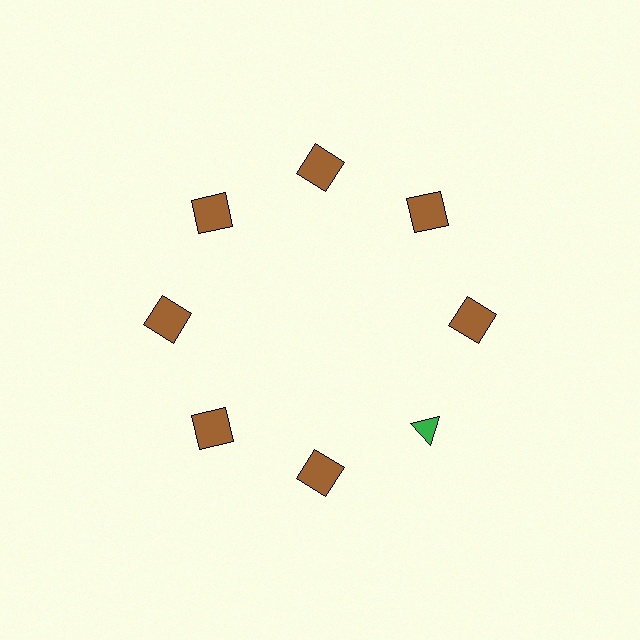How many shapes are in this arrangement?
There are 8 shapes arranged in a ring pattern.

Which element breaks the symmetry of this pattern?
The green triangle at roughly the 4 o'clock position breaks the symmetry. All other shapes are brown squares.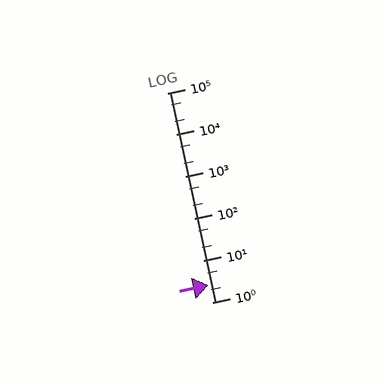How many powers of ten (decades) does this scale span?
The scale spans 5 decades, from 1 to 100000.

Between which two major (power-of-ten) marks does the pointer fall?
The pointer is between 1 and 10.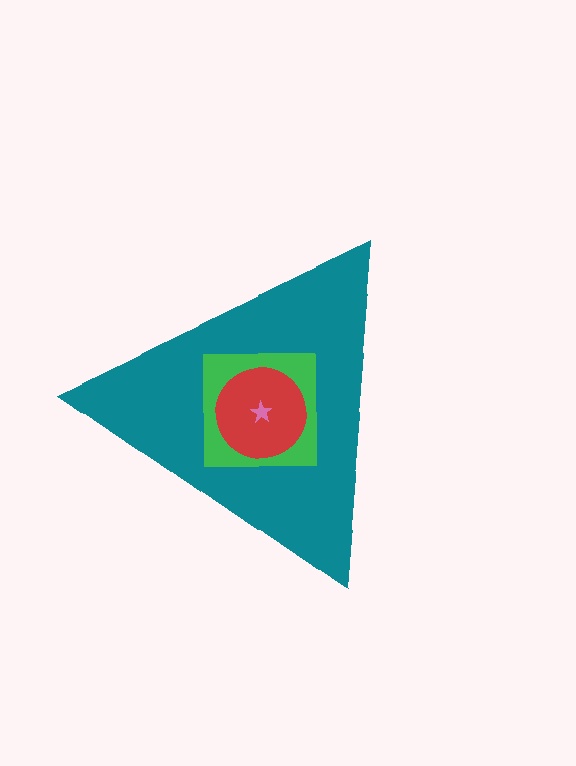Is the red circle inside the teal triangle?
Yes.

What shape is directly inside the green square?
The red circle.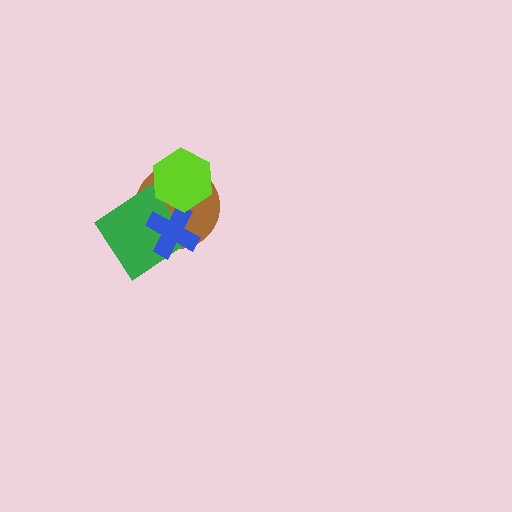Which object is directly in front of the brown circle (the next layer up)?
The green diamond is directly in front of the brown circle.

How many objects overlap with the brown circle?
3 objects overlap with the brown circle.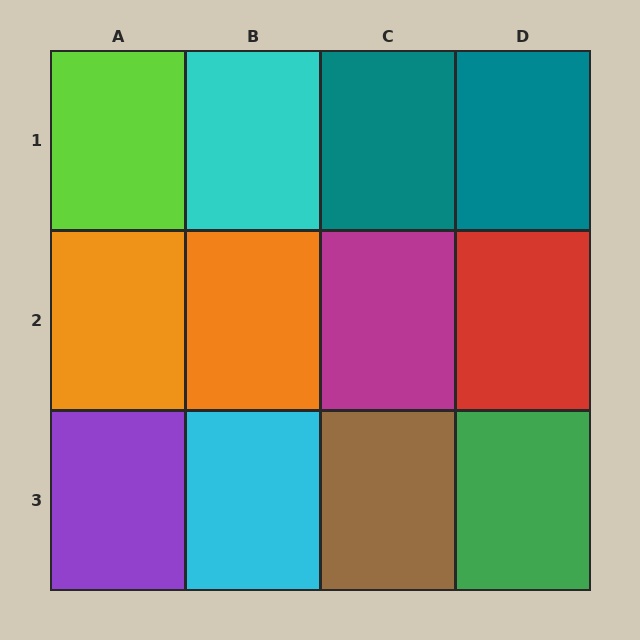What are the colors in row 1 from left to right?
Lime, cyan, teal, teal.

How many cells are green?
1 cell is green.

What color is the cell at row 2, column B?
Orange.